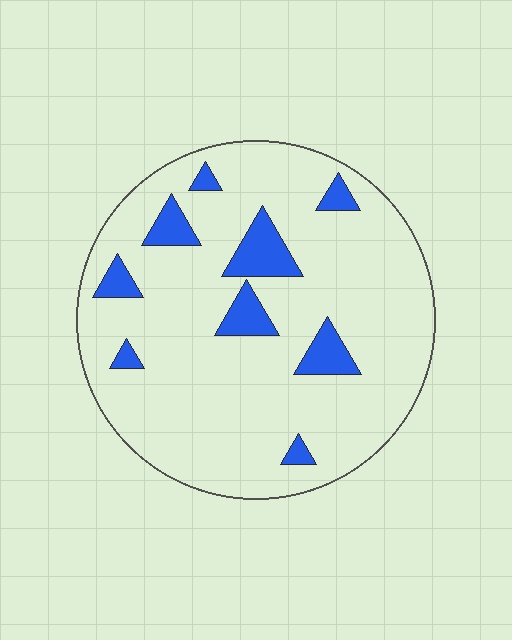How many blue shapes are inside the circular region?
9.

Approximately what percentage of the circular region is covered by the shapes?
Approximately 10%.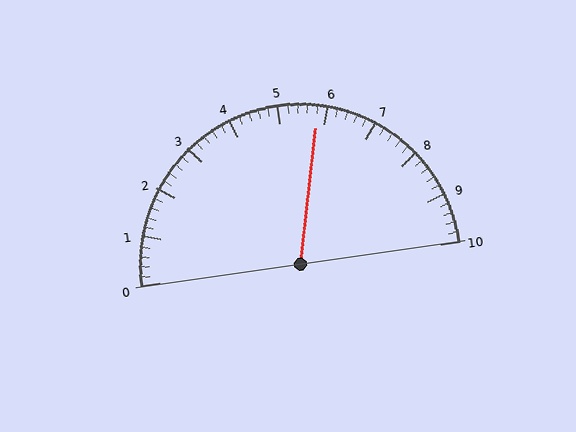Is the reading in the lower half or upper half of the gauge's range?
The reading is in the upper half of the range (0 to 10).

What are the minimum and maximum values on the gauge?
The gauge ranges from 0 to 10.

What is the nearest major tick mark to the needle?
The nearest major tick mark is 6.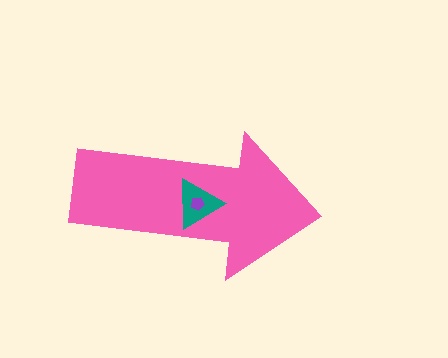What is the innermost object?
The purple pentagon.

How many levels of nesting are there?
3.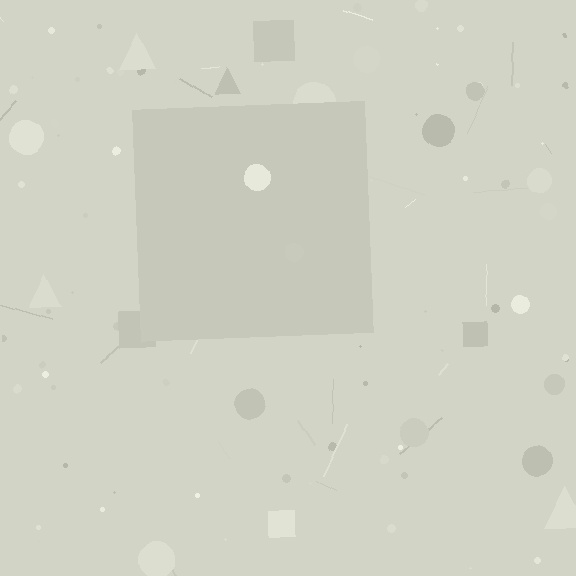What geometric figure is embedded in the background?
A square is embedded in the background.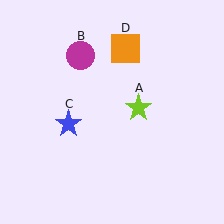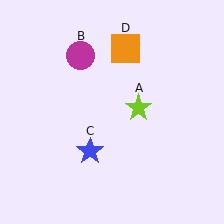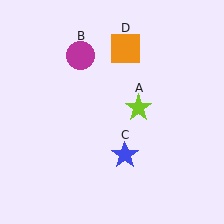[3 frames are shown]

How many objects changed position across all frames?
1 object changed position: blue star (object C).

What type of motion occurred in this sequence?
The blue star (object C) rotated counterclockwise around the center of the scene.